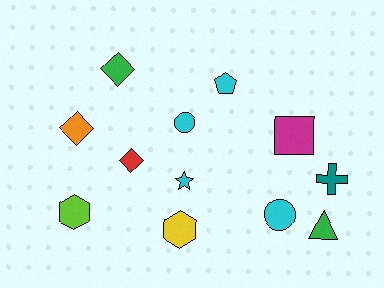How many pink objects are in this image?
There are no pink objects.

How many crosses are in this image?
There is 1 cross.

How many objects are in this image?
There are 12 objects.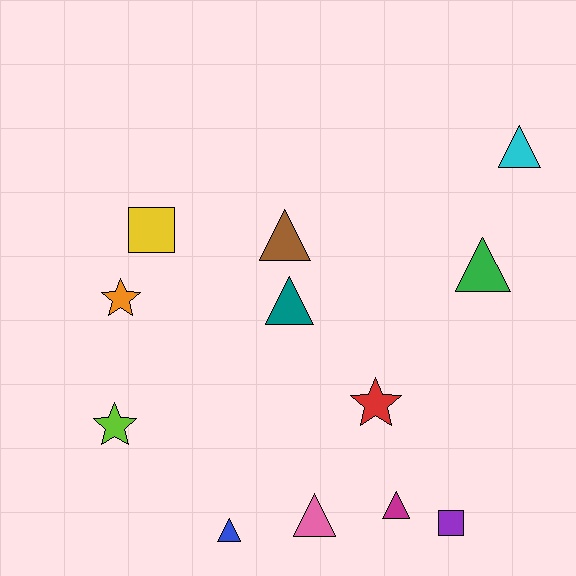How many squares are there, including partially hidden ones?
There are 2 squares.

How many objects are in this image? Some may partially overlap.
There are 12 objects.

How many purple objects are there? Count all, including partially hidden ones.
There is 1 purple object.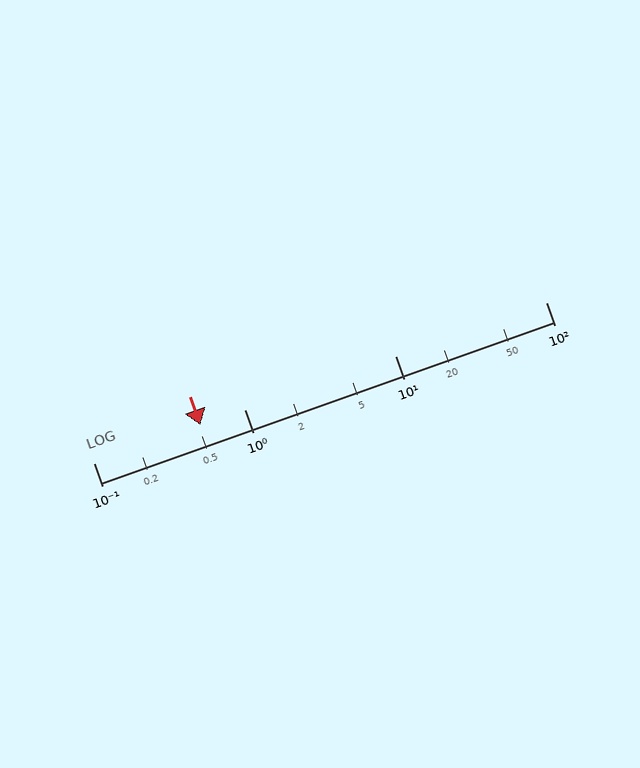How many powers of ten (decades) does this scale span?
The scale spans 3 decades, from 0.1 to 100.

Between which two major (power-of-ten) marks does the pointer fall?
The pointer is between 0.1 and 1.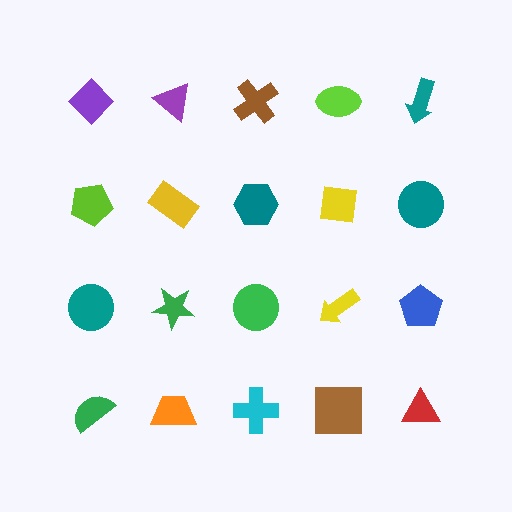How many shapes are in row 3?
5 shapes.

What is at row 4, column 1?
A green semicircle.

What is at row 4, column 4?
A brown square.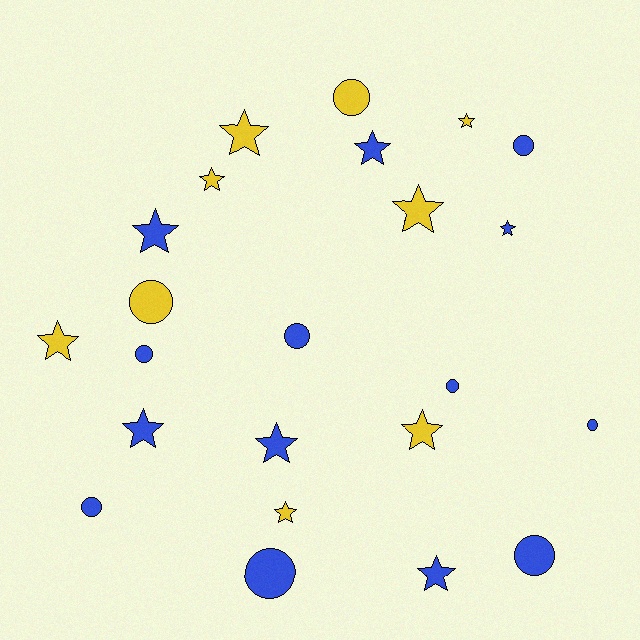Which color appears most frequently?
Blue, with 14 objects.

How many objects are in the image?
There are 23 objects.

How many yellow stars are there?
There are 7 yellow stars.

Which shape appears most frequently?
Star, with 13 objects.